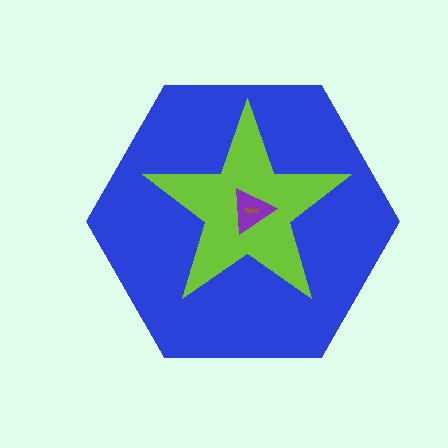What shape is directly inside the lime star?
The purple triangle.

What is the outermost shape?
The blue hexagon.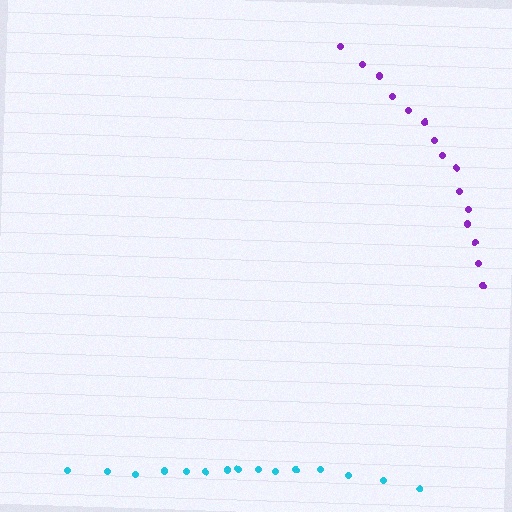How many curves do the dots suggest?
There are 2 distinct paths.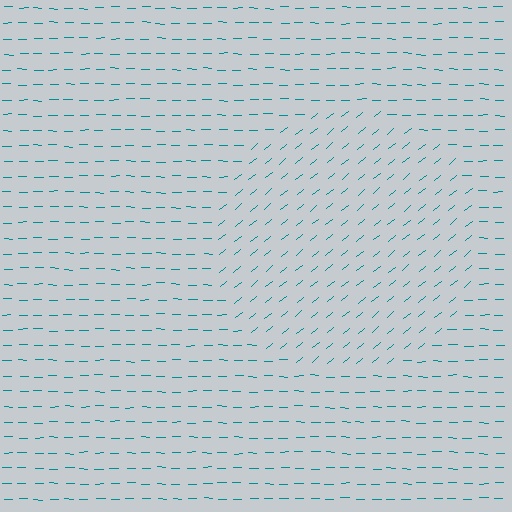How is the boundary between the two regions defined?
The boundary is defined purely by a change in line orientation (approximately 40 degrees difference). All lines are the same color and thickness.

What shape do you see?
I see a circle.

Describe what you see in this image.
The image is filled with small teal line segments. A circle region in the image has lines oriented differently from the surrounding lines, creating a visible texture boundary.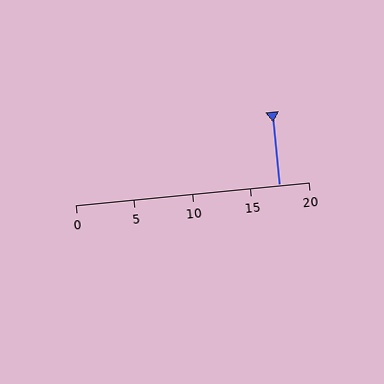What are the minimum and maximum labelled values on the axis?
The axis runs from 0 to 20.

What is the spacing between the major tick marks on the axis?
The major ticks are spaced 5 apart.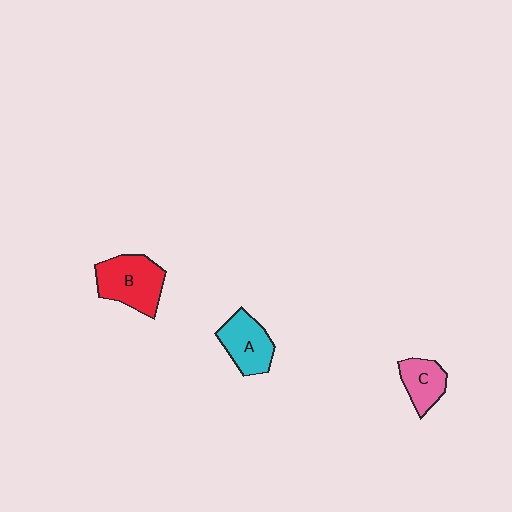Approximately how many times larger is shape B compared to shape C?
Approximately 1.6 times.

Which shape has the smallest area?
Shape C (pink).